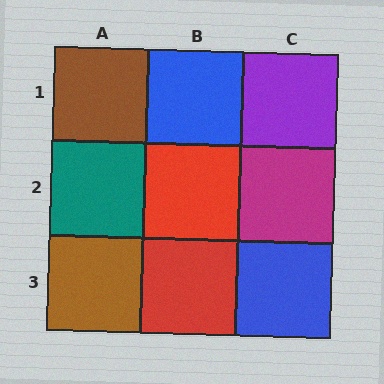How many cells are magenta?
1 cell is magenta.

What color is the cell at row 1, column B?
Blue.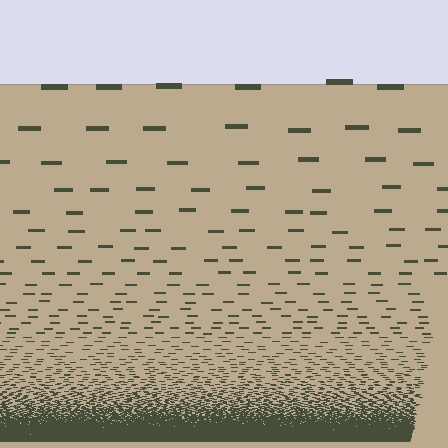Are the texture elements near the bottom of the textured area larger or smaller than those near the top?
Smaller. The gradient is inverted — elements near the bottom are smaller and denser.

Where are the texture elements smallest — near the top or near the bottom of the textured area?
Near the bottom.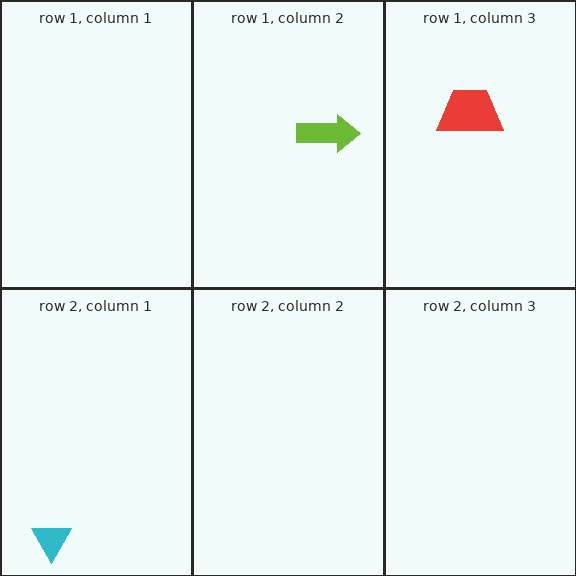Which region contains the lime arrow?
The row 1, column 2 region.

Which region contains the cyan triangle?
The row 2, column 1 region.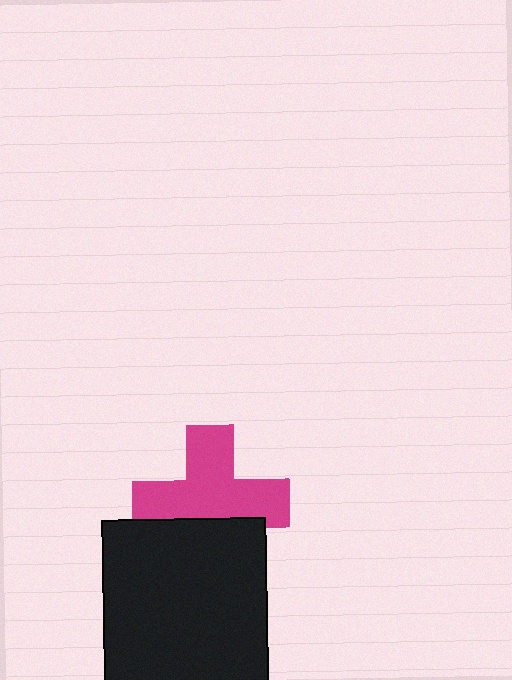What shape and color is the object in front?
The object in front is a black rectangle.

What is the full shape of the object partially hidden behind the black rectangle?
The partially hidden object is a magenta cross.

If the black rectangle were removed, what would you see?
You would see the complete magenta cross.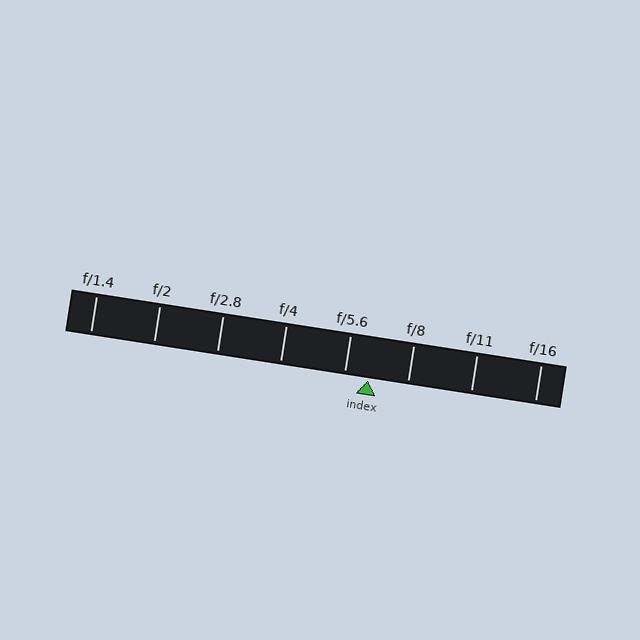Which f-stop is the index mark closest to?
The index mark is closest to f/5.6.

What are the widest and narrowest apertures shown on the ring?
The widest aperture shown is f/1.4 and the narrowest is f/16.